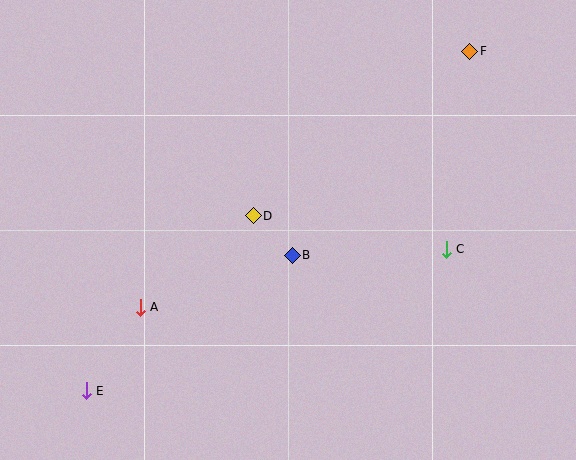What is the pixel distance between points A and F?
The distance between A and F is 417 pixels.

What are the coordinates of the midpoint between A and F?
The midpoint between A and F is at (305, 179).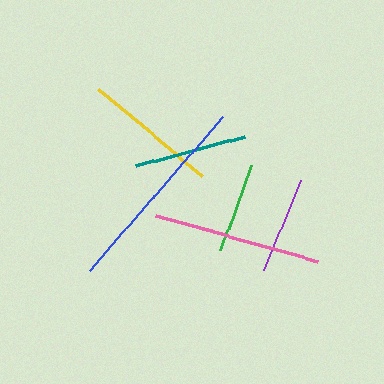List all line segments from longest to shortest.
From longest to shortest: blue, pink, yellow, teal, purple, green.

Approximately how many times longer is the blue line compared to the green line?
The blue line is approximately 2.2 times the length of the green line.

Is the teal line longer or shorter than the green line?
The teal line is longer than the green line.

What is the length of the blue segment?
The blue segment is approximately 203 pixels long.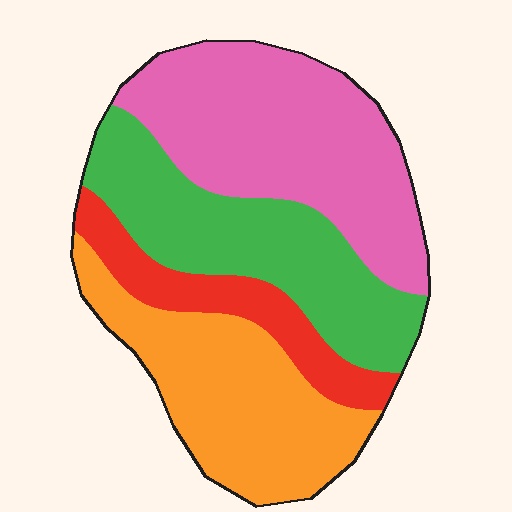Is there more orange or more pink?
Pink.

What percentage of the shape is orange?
Orange takes up about one quarter (1/4) of the shape.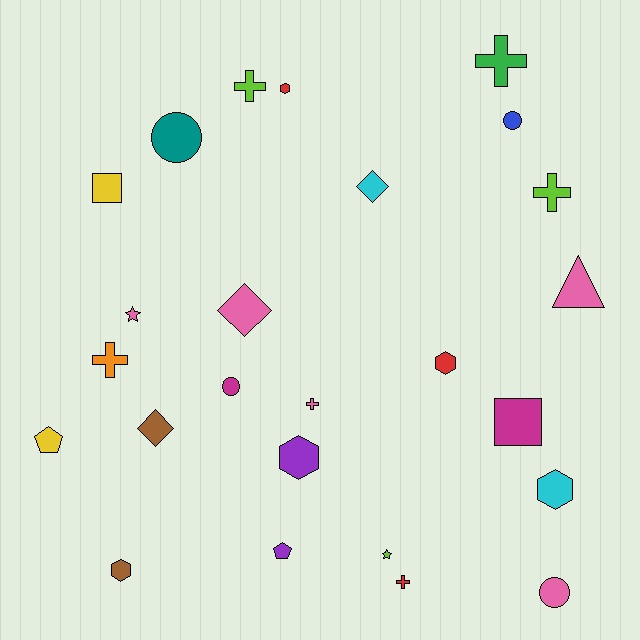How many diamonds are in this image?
There are 3 diamonds.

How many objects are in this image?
There are 25 objects.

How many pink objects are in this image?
There are 5 pink objects.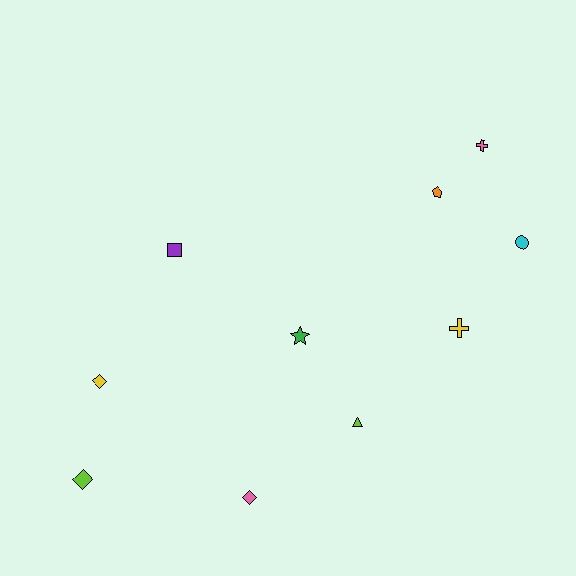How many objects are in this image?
There are 10 objects.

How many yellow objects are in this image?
There are 2 yellow objects.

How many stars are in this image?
There is 1 star.